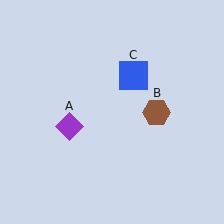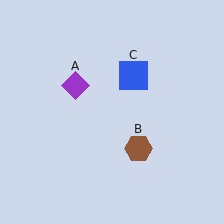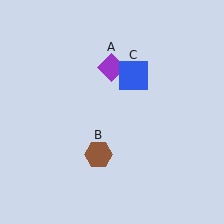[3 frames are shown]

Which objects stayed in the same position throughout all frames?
Blue square (object C) remained stationary.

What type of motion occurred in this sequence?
The purple diamond (object A), brown hexagon (object B) rotated clockwise around the center of the scene.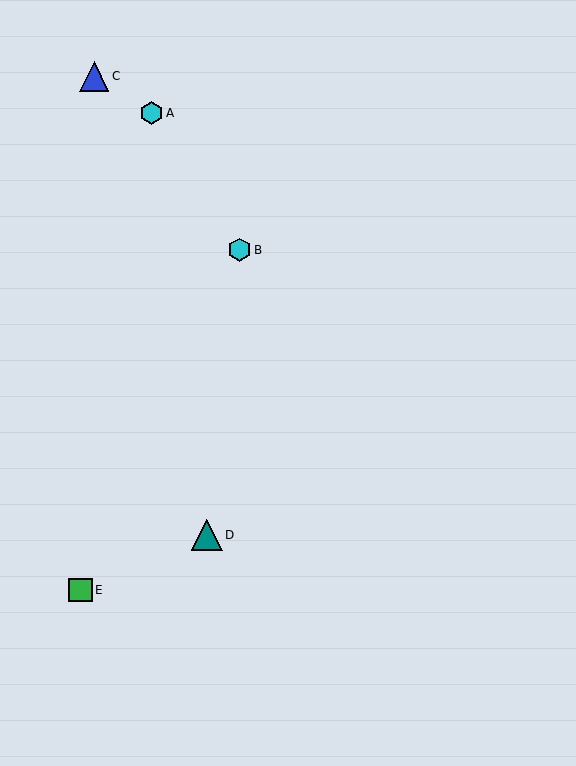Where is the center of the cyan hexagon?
The center of the cyan hexagon is at (239, 250).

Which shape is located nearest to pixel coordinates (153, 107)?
The cyan hexagon (labeled A) at (152, 113) is nearest to that location.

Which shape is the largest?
The teal triangle (labeled D) is the largest.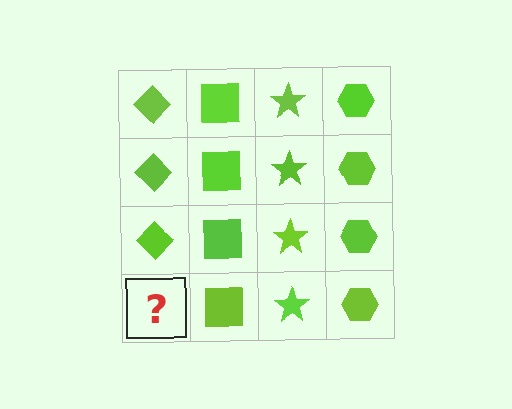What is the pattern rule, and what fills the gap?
The rule is that each column has a consistent shape. The gap should be filled with a lime diamond.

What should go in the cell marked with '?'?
The missing cell should contain a lime diamond.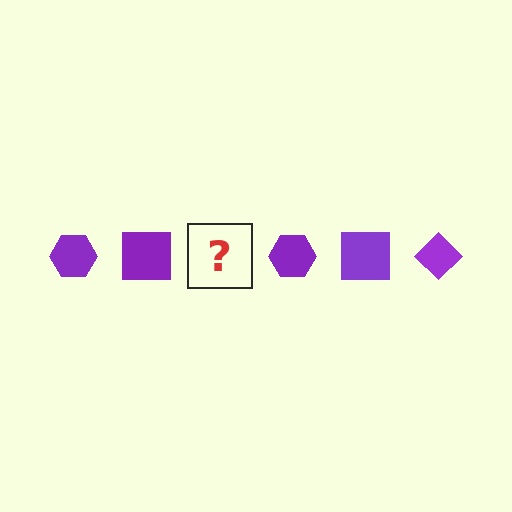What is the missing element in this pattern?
The missing element is a purple diamond.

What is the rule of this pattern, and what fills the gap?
The rule is that the pattern cycles through hexagon, square, diamond shapes in purple. The gap should be filled with a purple diamond.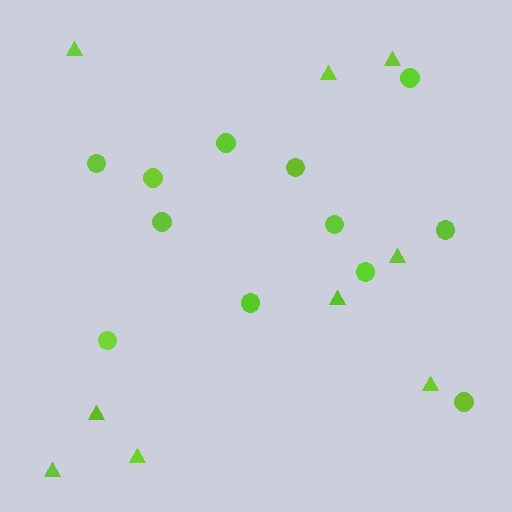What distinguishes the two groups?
There are 2 groups: one group of circles (12) and one group of triangles (9).